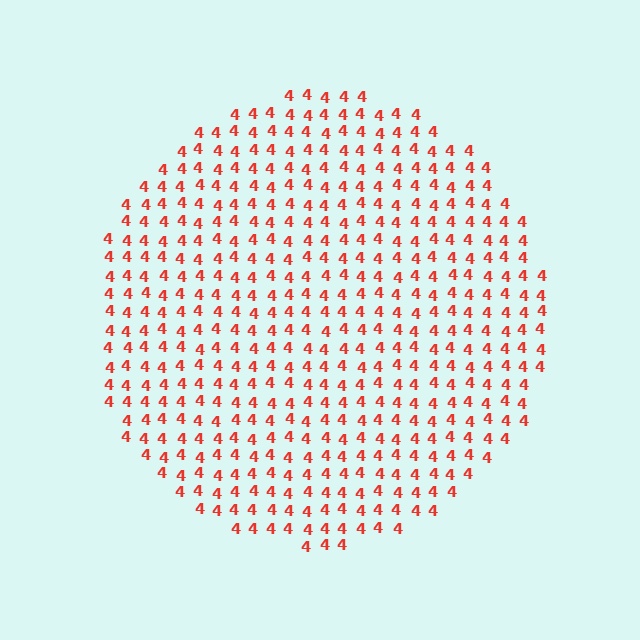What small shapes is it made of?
It is made of small digit 4's.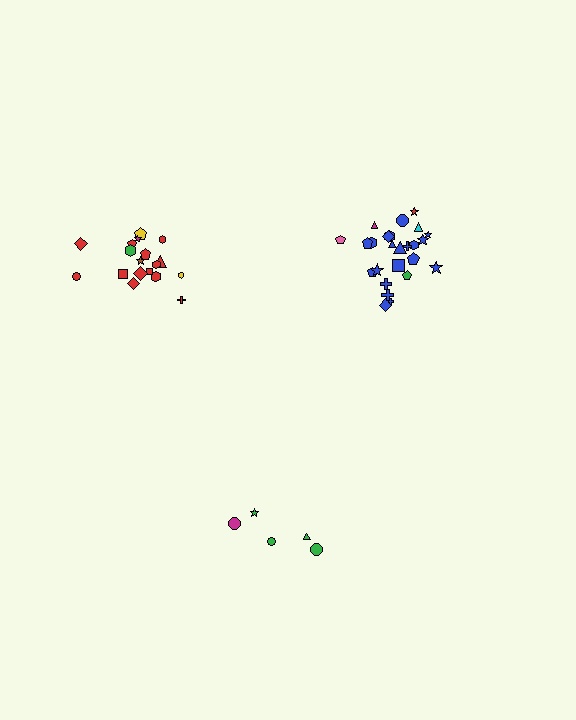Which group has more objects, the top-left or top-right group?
The top-right group.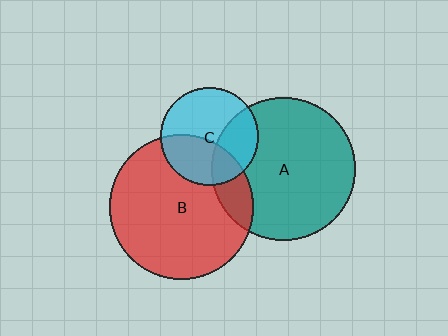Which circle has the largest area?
Circle B (red).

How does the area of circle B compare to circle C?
Approximately 2.1 times.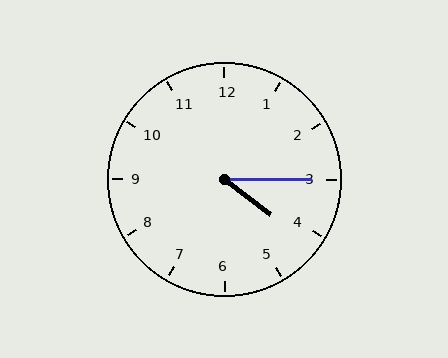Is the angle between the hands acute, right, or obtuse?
It is acute.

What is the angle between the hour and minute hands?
Approximately 38 degrees.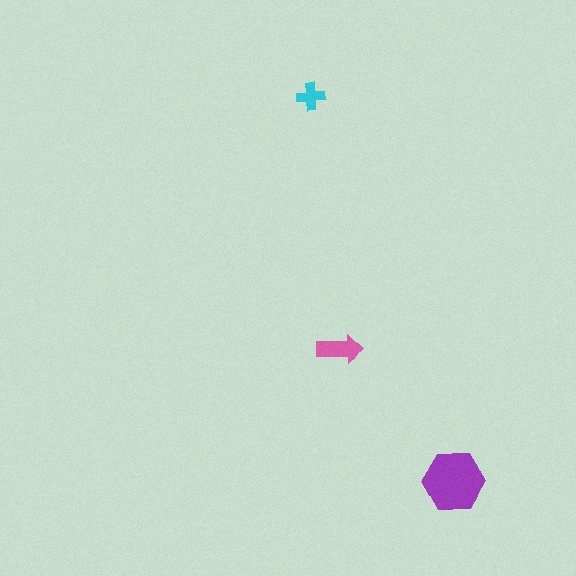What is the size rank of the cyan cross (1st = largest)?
3rd.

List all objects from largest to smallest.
The purple hexagon, the pink arrow, the cyan cross.